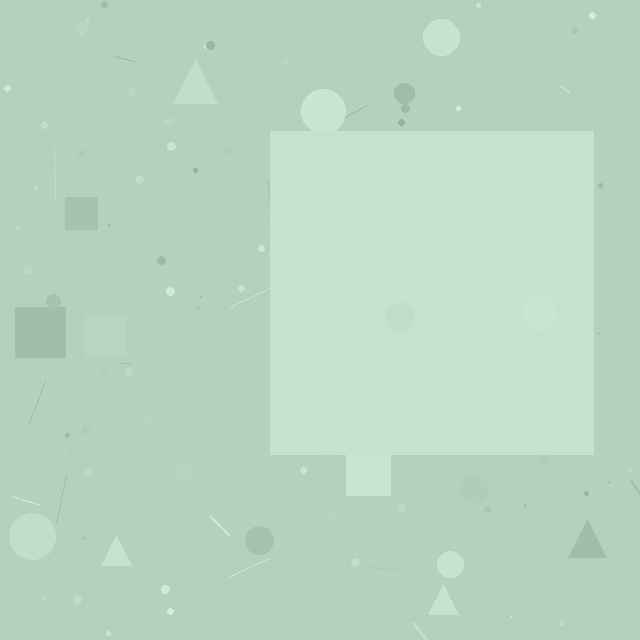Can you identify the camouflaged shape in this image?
The camouflaged shape is a square.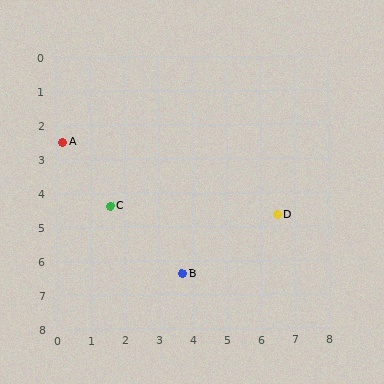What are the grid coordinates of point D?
Point D is at approximately (6.5, 4.7).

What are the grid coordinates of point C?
Point C is at approximately (1.6, 4.4).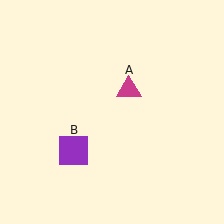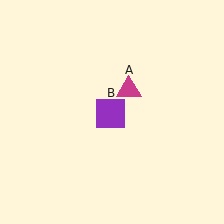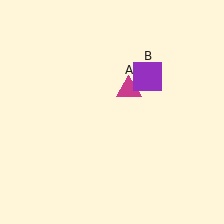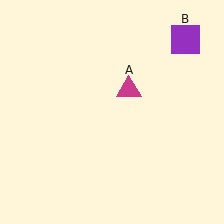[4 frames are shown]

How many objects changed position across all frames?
1 object changed position: purple square (object B).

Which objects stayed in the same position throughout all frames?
Magenta triangle (object A) remained stationary.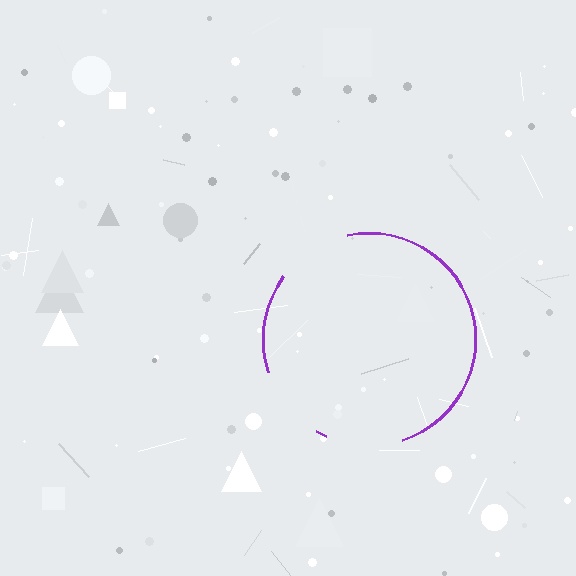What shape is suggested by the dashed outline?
The dashed outline suggests a circle.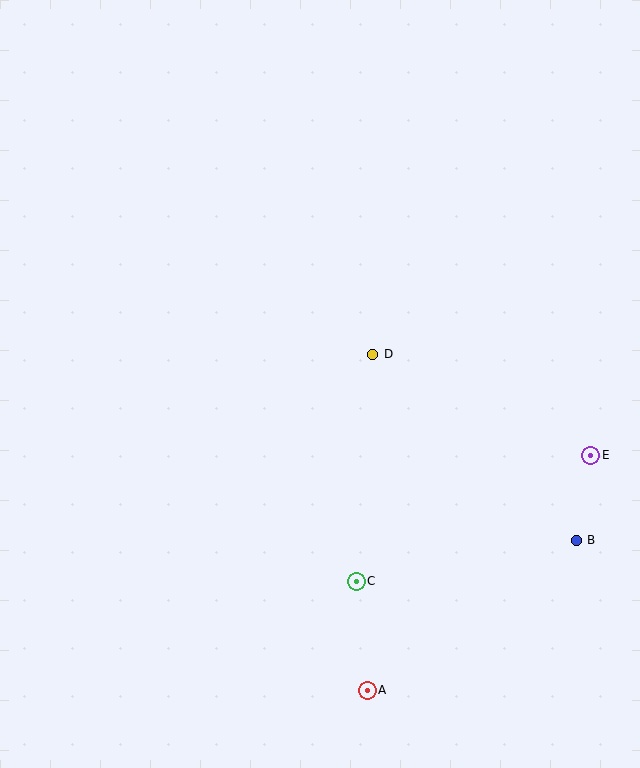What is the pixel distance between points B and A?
The distance between B and A is 257 pixels.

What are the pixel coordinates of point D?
Point D is at (373, 354).